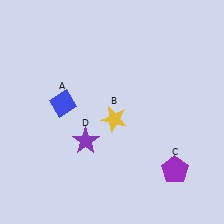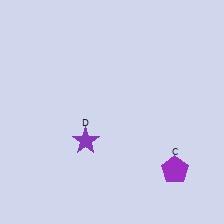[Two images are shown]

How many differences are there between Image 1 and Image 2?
There are 2 differences between the two images.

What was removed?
The blue diamond (A), the yellow star (B) were removed in Image 2.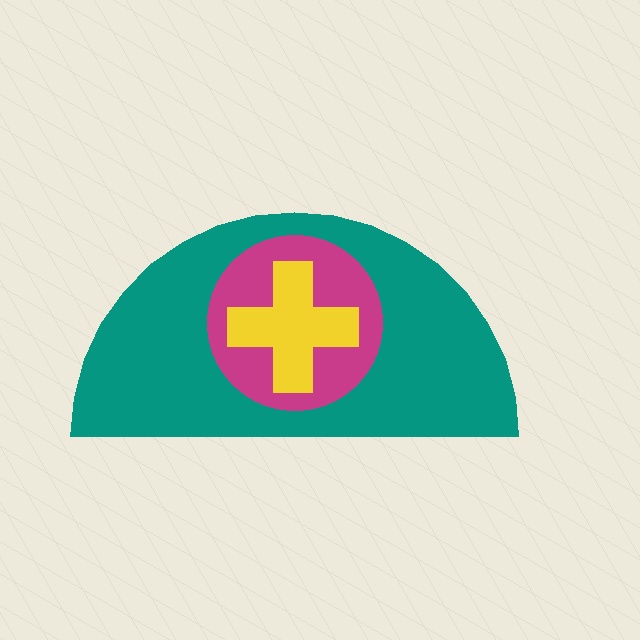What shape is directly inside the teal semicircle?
The magenta circle.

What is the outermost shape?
The teal semicircle.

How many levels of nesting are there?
3.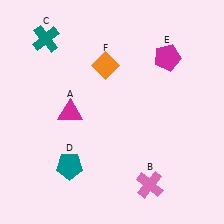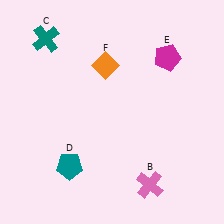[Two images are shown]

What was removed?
The magenta triangle (A) was removed in Image 2.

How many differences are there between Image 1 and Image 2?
There is 1 difference between the two images.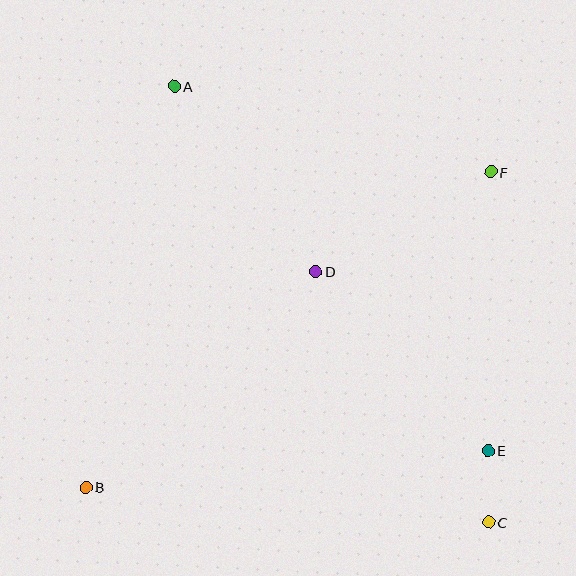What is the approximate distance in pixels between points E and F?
The distance between E and F is approximately 279 pixels.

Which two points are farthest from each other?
Points A and C are farthest from each other.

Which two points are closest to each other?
Points C and E are closest to each other.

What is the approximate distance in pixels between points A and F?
The distance between A and F is approximately 328 pixels.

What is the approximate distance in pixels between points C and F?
The distance between C and F is approximately 350 pixels.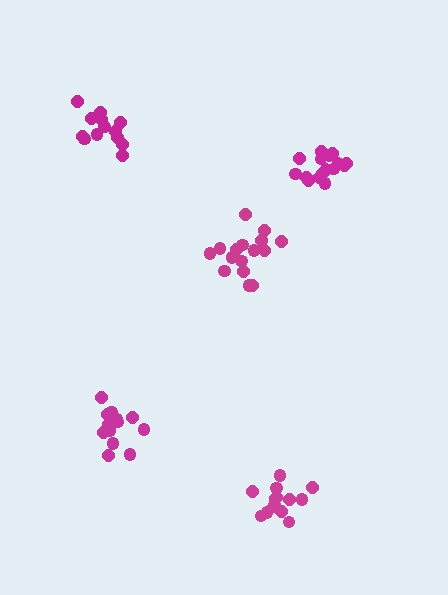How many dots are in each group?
Group 1: 14 dots, Group 2: 14 dots, Group 3: 16 dots, Group 4: 13 dots, Group 5: 16 dots (73 total).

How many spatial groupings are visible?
There are 5 spatial groupings.